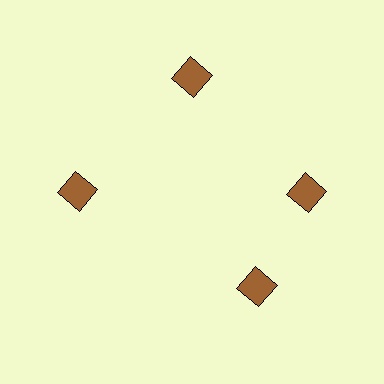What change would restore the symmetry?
The symmetry would be restored by rotating it back into even spacing with its neighbors so that all 4 squares sit at equal angles and equal distance from the center.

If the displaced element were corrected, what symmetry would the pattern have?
It would have 4-fold rotational symmetry — the pattern would map onto itself every 90 degrees.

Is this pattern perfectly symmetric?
No. The 4 brown squares are arranged in a ring, but one element near the 6 o'clock position is rotated out of alignment along the ring, breaking the 4-fold rotational symmetry.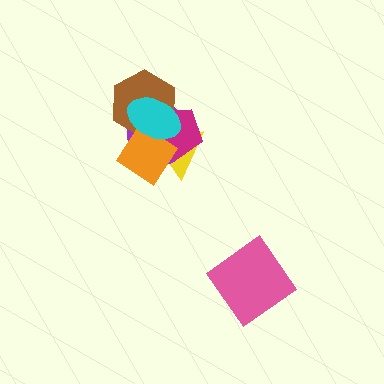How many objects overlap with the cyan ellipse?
5 objects overlap with the cyan ellipse.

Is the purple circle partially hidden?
Yes, it is partially covered by another shape.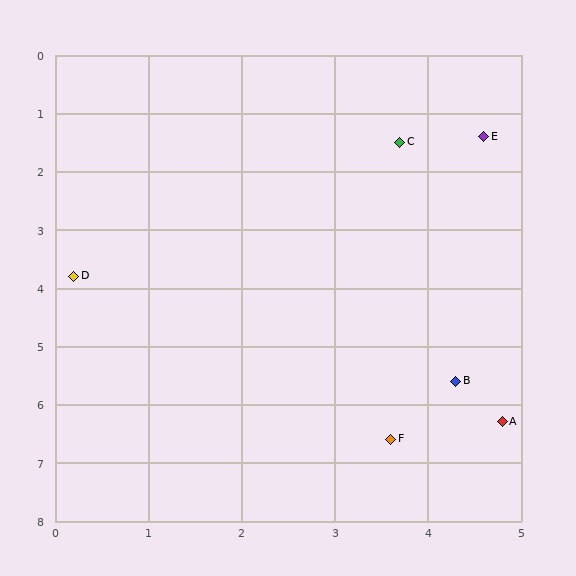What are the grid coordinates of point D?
Point D is at approximately (0.2, 3.8).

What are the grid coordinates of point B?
Point B is at approximately (4.3, 5.6).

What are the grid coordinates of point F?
Point F is at approximately (3.6, 6.6).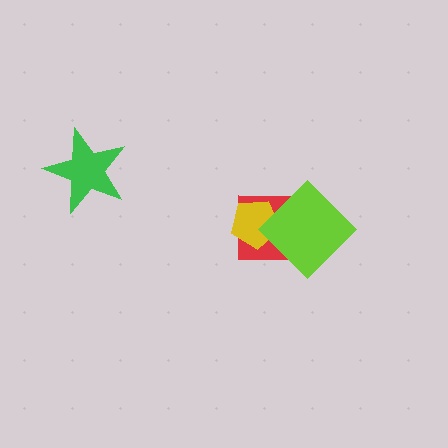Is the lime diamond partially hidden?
No, no other shape covers it.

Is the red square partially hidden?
Yes, it is partially covered by another shape.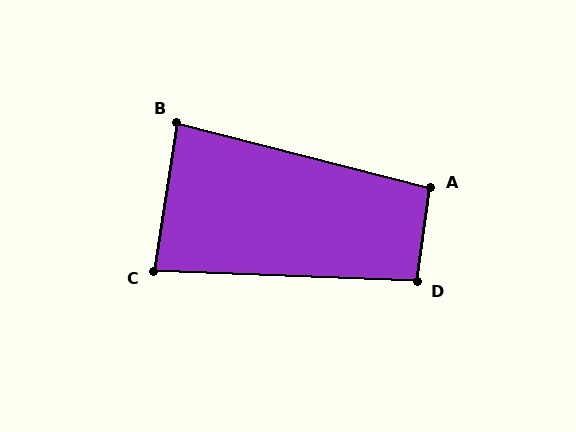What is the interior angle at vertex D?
Approximately 96 degrees (obtuse).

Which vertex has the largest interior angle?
A, at approximately 97 degrees.